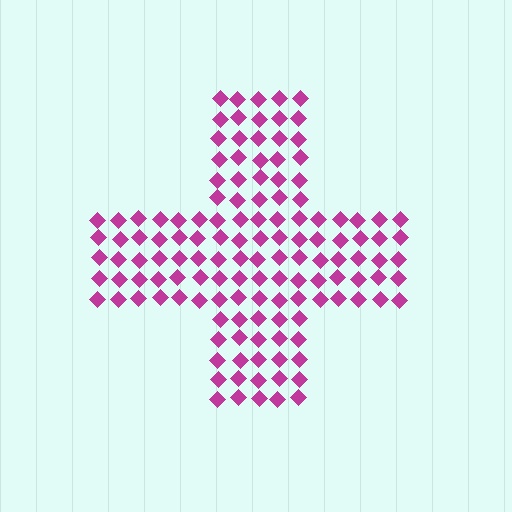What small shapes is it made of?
It is made of small diamonds.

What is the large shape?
The large shape is a cross.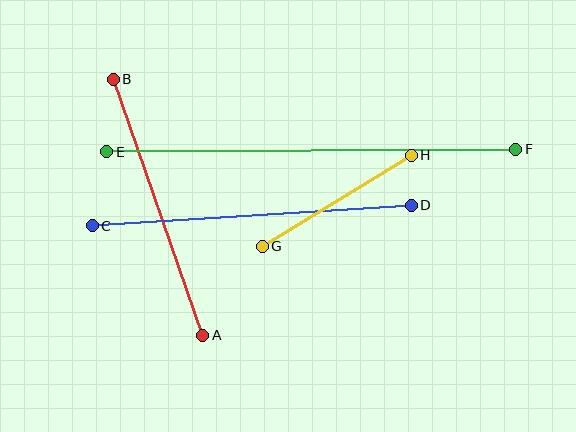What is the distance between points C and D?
The distance is approximately 319 pixels.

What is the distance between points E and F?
The distance is approximately 409 pixels.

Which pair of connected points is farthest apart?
Points E and F are farthest apart.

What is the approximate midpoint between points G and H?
The midpoint is at approximately (337, 201) pixels.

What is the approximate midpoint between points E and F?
The midpoint is at approximately (311, 151) pixels.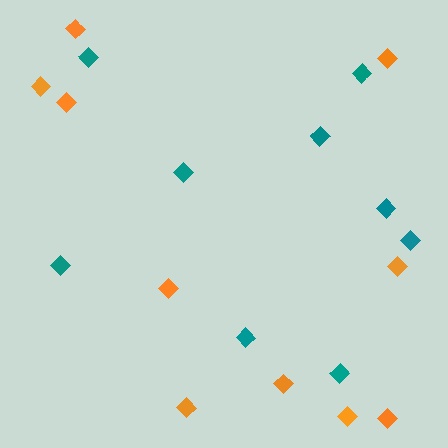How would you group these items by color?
There are 2 groups: one group of teal diamonds (9) and one group of orange diamonds (10).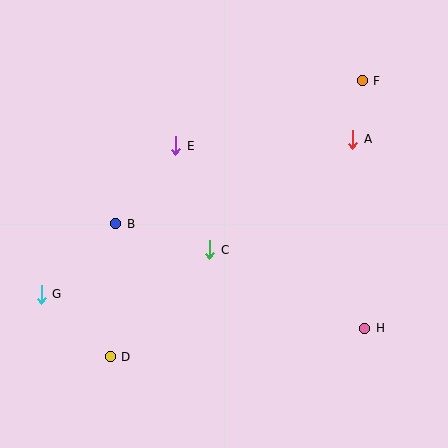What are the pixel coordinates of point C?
Point C is at (210, 250).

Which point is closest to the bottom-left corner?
Point D is closest to the bottom-left corner.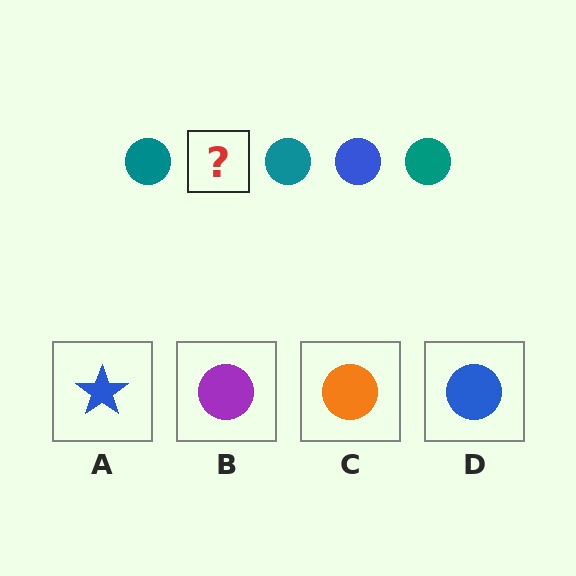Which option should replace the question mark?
Option D.